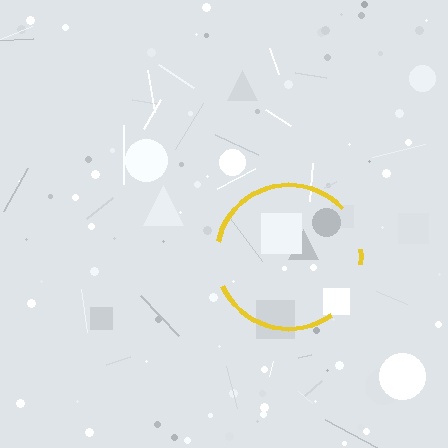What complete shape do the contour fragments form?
The contour fragments form a circle.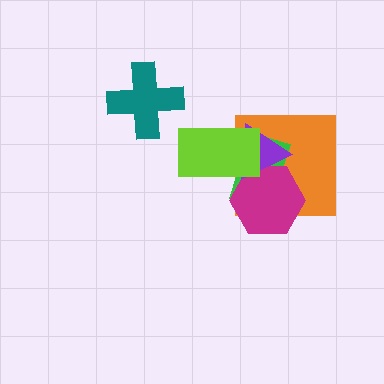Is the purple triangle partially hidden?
Yes, it is partially covered by another shape.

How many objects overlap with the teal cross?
0 objects overlap with the teal cross.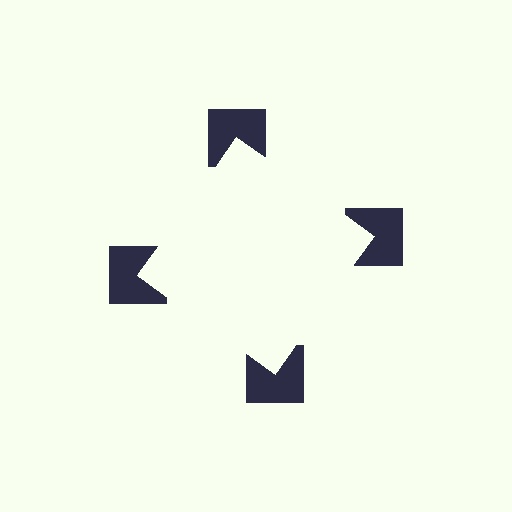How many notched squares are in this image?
There are 4 — one at each vertex of the illusory square.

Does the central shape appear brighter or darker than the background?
It typically appears slightly brighter than the background, even though no actual brightness change is drawn.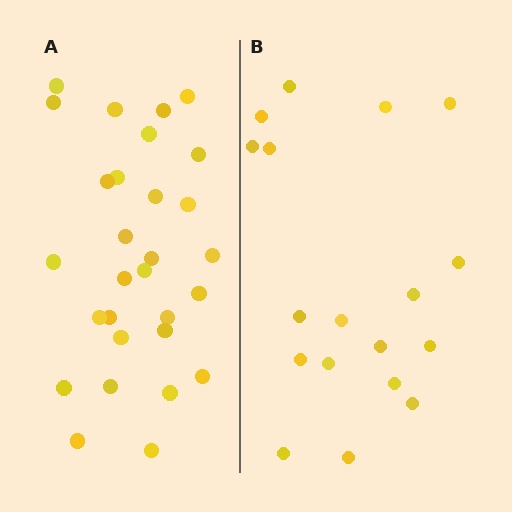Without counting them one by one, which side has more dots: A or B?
Region A (the left region) has more dots.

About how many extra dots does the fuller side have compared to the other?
Region A has roughly 12 or so more dots than region B.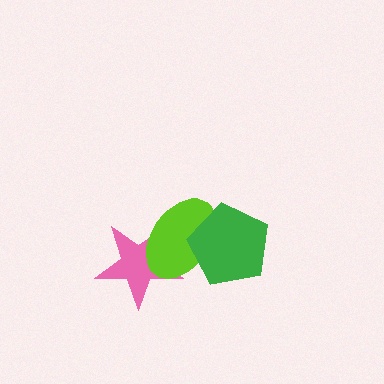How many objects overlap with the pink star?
1 object overlaps with the pink star.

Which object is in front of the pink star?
The lime ellipse is in front of the pink star.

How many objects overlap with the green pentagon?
1 object overlaps with the green pentagon.